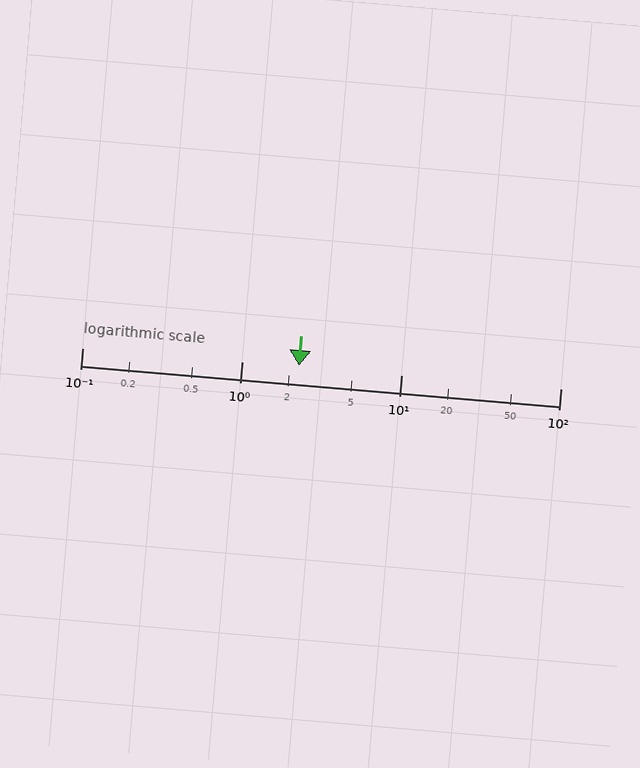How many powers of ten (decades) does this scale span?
The scale spans 3 decades, from 0.1 to 100.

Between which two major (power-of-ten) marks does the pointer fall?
The pointer is between 1 and 10.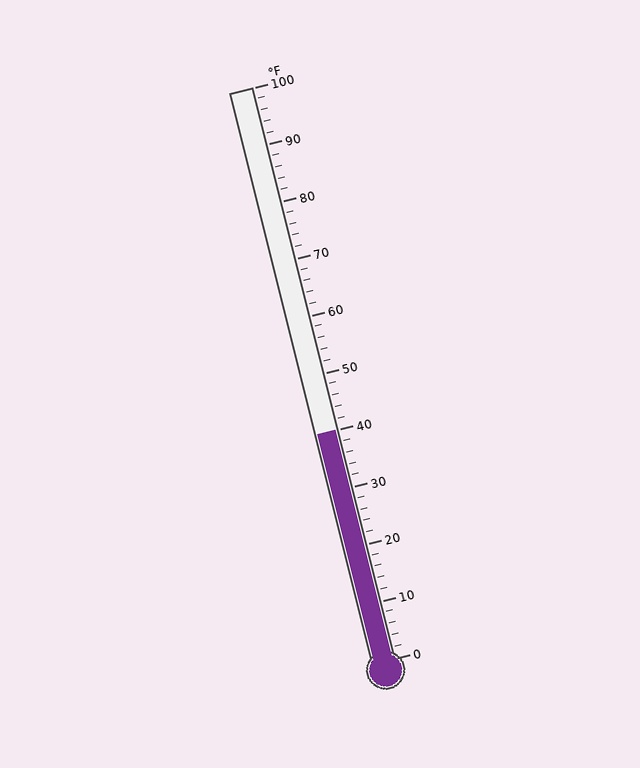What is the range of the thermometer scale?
The thermometer scale ranges from 0°F to 100°F.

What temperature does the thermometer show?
The thermometer shows approximately 40°F.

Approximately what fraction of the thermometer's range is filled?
The thermometer is filled to approximately 40% of its range.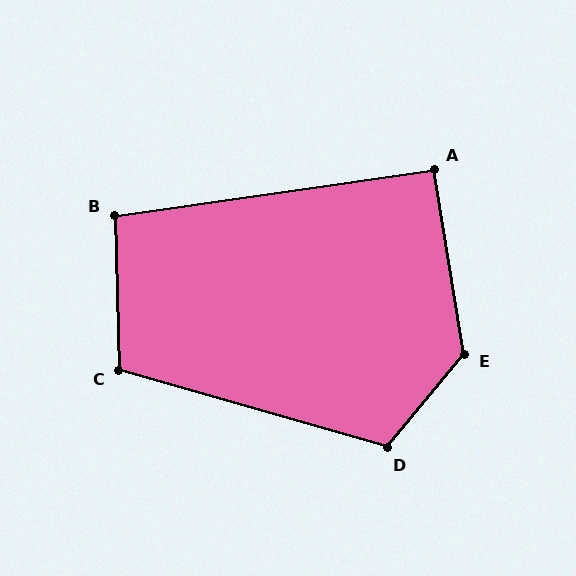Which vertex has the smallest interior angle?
A, at approximately 91 degrees.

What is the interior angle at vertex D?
Approximately 113 degrees (obtuse).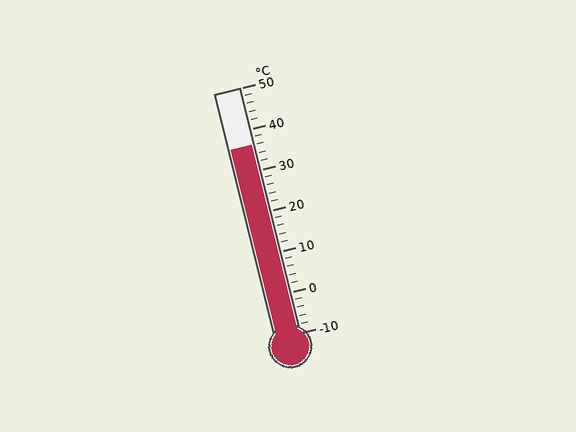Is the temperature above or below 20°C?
The temperature is above 20°C.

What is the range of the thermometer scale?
The thermometer scale ranges from -10°C to 50°C.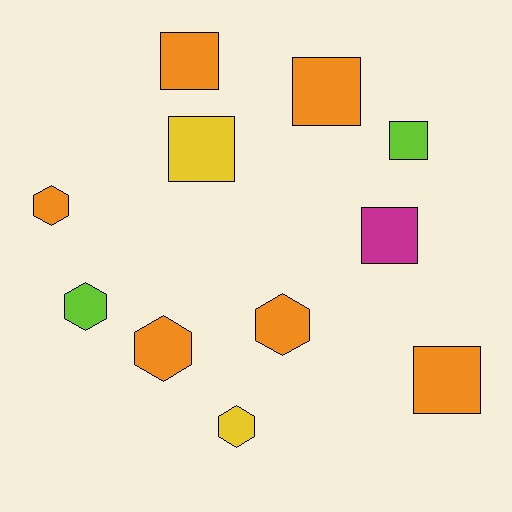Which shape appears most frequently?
Square, with 6 objects.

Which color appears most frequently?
Orange, with 6 objects.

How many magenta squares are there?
There is 1 magenta square.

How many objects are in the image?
There are 11 objects.